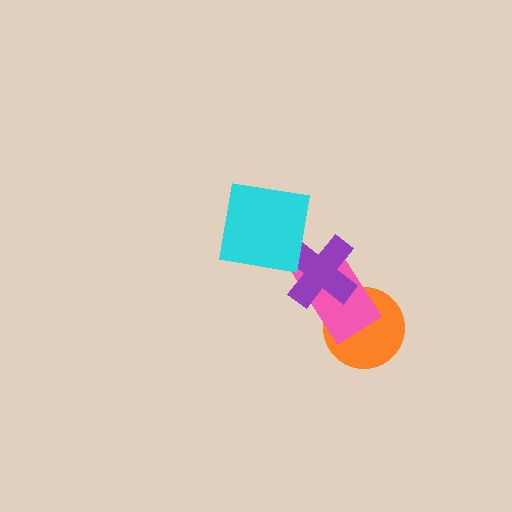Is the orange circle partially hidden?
Yes, it is partially covered by another shape.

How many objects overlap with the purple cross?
2 objects overlap with the purple cross.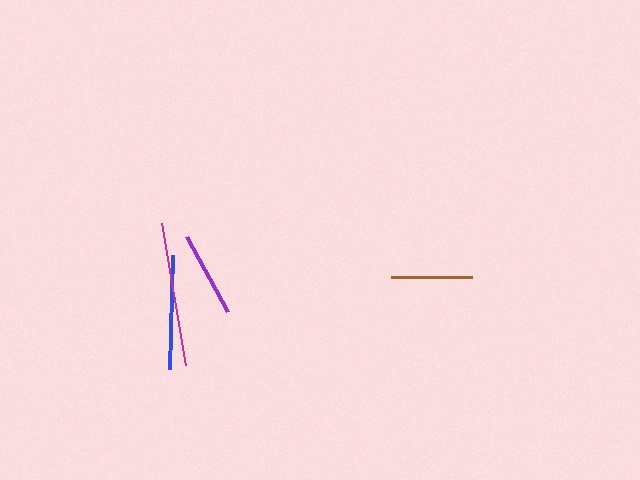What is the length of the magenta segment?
The magenta segment is approximately 144 pixels long.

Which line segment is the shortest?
The brown line is the shortest at approximately 81 pixels.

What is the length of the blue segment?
The blue segment is approximately 114 pixels long.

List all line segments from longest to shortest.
From longest to shortest: magenta, blue, purple, brown.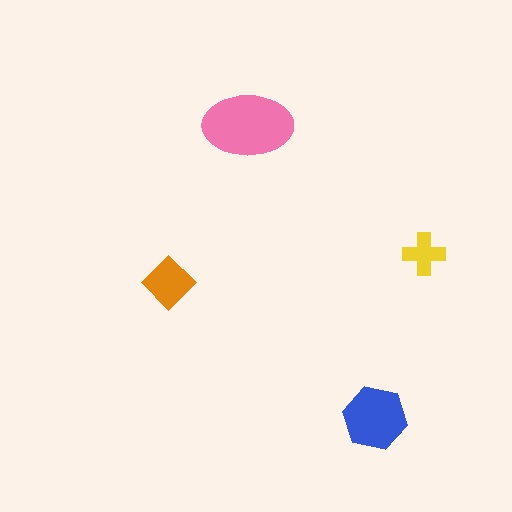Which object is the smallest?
The yellow cross.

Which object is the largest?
The pink ellipse.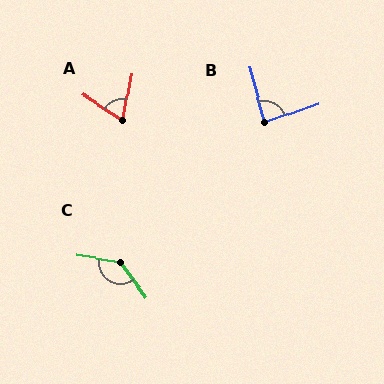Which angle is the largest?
C, at approximately 135 degrees.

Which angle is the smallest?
A, at approximately 69 degrees.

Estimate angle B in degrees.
Approximately 85 degrees.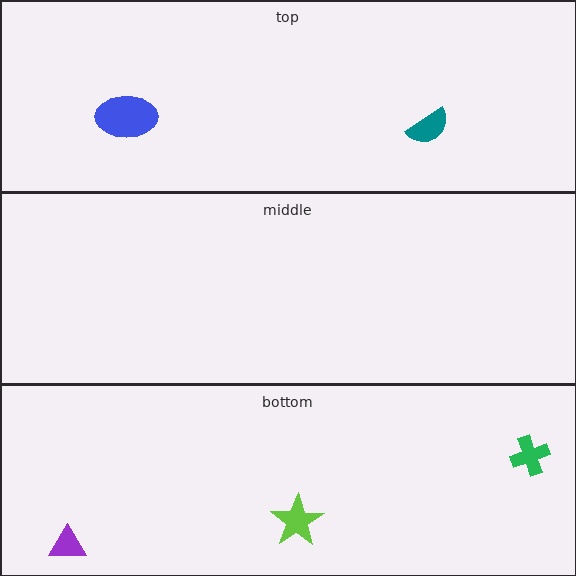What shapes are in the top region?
The blue ellipse, the teal semicircle.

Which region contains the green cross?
The bottom region.